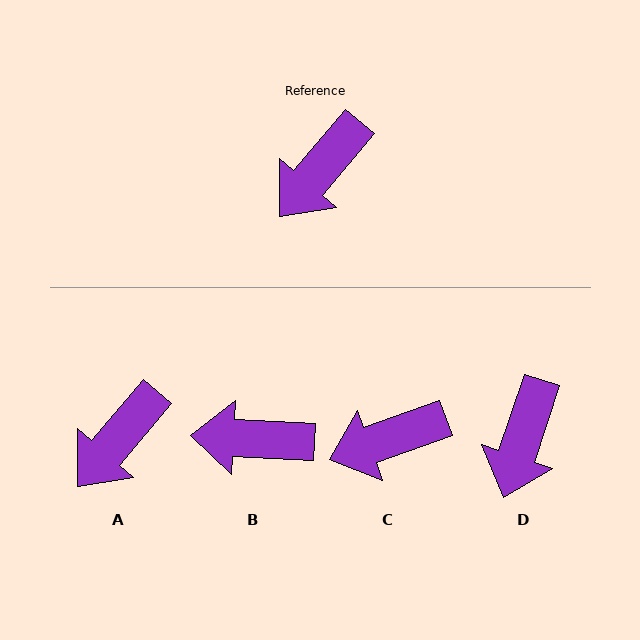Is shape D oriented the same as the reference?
No, it is off by about 22 degrees.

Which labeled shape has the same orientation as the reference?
A.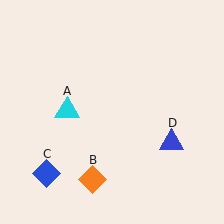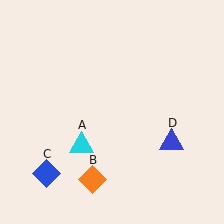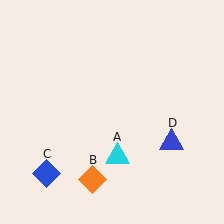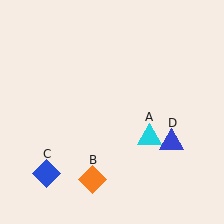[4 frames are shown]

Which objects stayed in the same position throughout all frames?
Orange diamond (object B) and blue diamond (object C) and blue triangle (object D) remained stationary.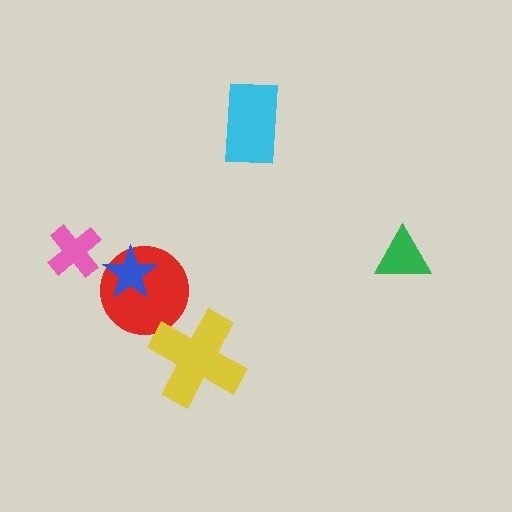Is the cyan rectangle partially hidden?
No, no other shape covers it.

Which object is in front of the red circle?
The blue star is in front of the red circle.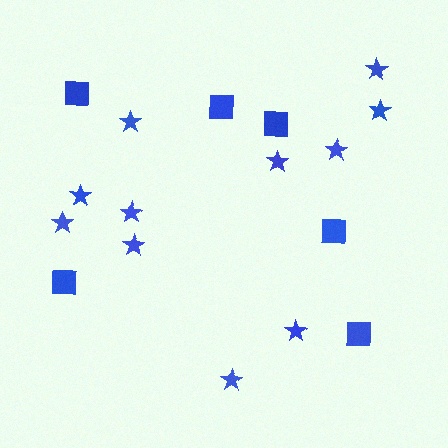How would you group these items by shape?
There are 2 groups: one group of stars (11) and one group of squares (6).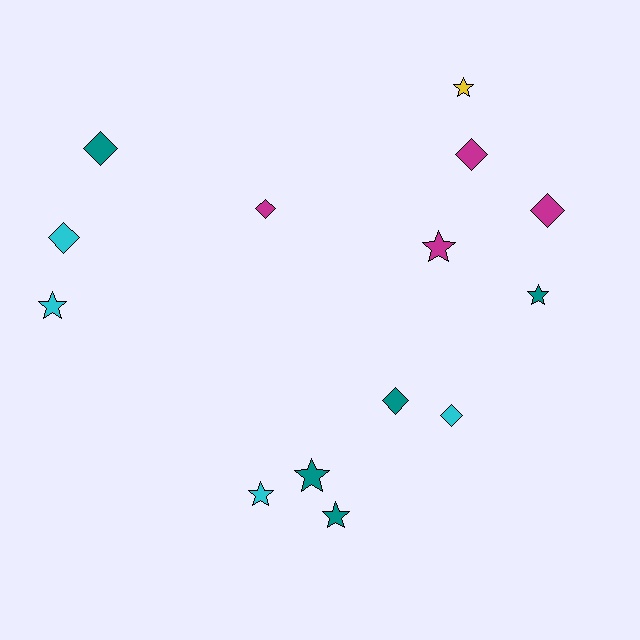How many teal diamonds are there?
There are 2 teal diamonds.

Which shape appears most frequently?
Diamond, with 7 objects.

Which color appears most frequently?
Teal, with 5 objects.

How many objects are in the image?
There are 14 objects.